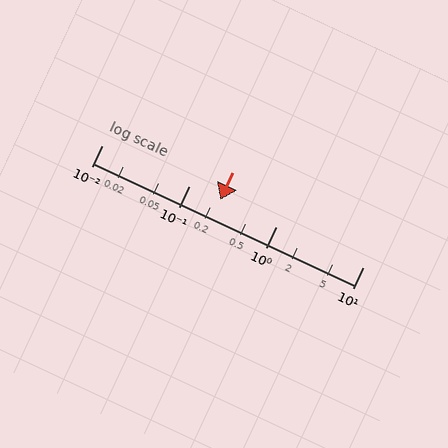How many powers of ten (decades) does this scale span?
The scale spans 3 decades, from 0.01 to 10.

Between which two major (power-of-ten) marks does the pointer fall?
The pointer is between 0.1 and 1.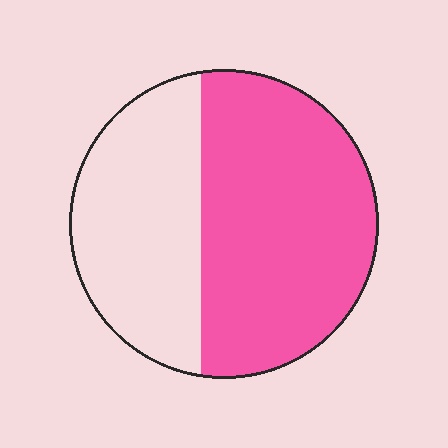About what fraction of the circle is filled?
About three fifths (3/5).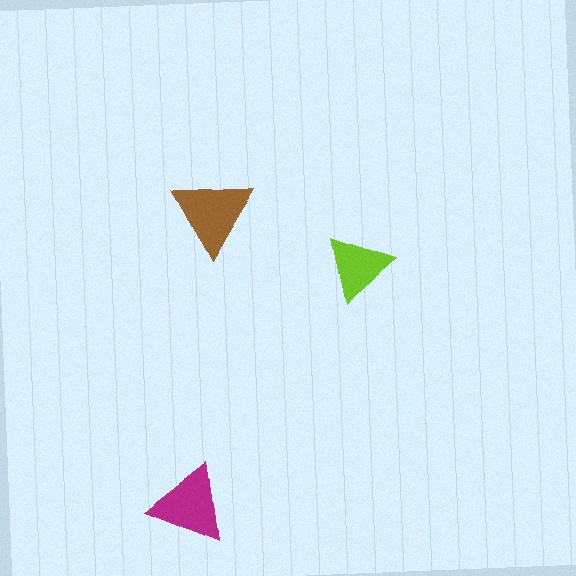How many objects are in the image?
There are 3 objects in the image.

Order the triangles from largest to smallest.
the brown one, the magenta one, the lime one.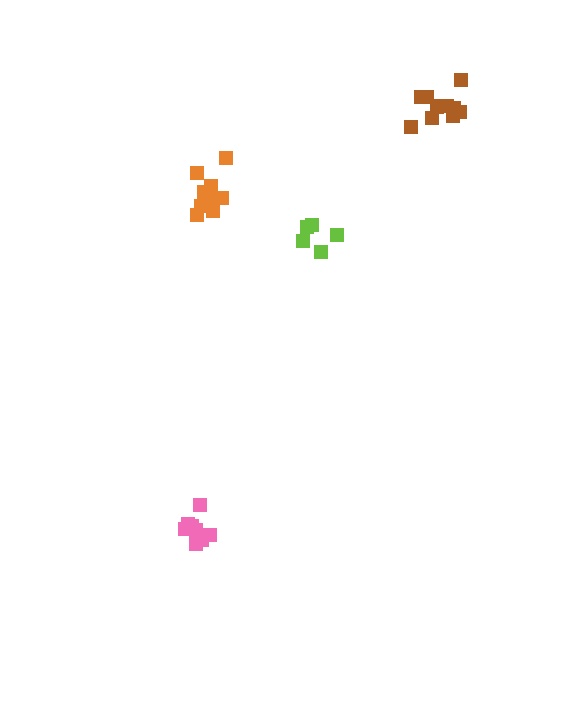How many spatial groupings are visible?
There are 4 spatial groupings.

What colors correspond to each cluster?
The clusters are colored: lime, pink, orange, brown.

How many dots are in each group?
Group 1: 5 dots, Group 2: 10 dots, Group 3: 10 dots, Group 4: 11 dots (36 total).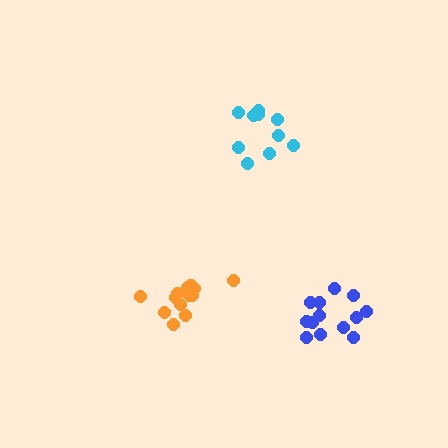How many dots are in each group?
Group 1: 10 dots, Group 2: 13 dots, Group 3: 13 dots (36 total).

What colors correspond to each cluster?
The clusters are colored: cyan, blue, orange.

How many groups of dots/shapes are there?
There are 3 groups.